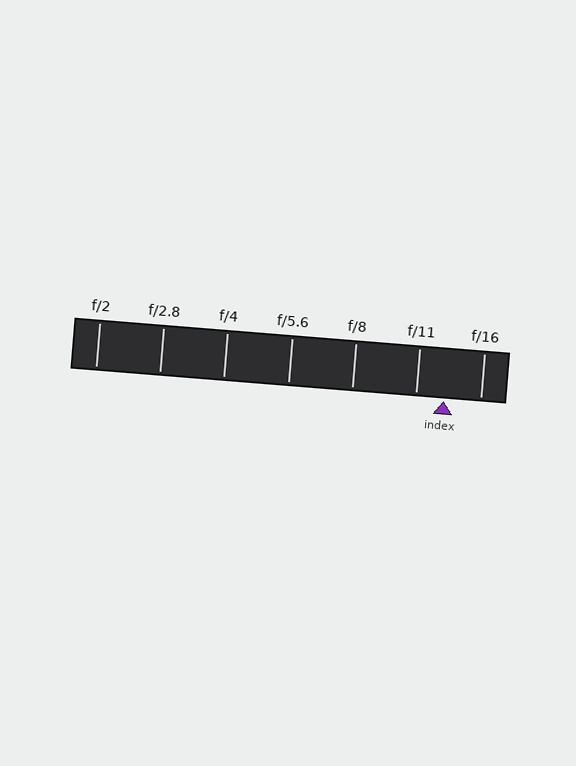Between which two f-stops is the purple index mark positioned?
The index mark is between f/11 and f/16.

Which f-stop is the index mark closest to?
The index mark is closest to f/11.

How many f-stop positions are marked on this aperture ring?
There are 7 f-stop positions marked.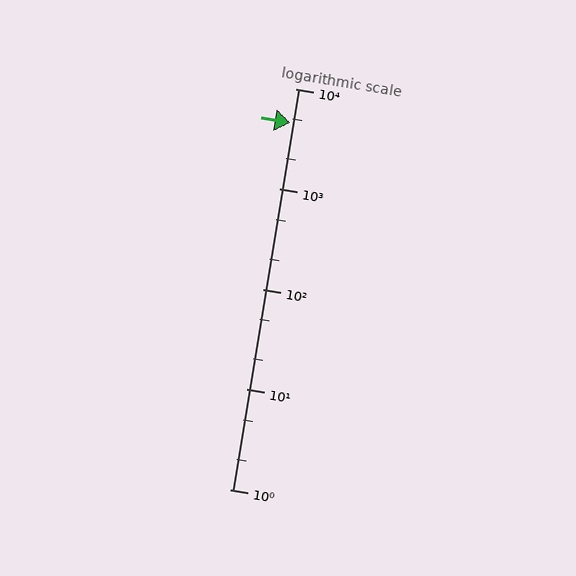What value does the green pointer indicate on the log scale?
The pointer indicates approximately 4600.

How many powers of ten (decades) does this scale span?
The scale spans 4 decades, from 1 to 10000.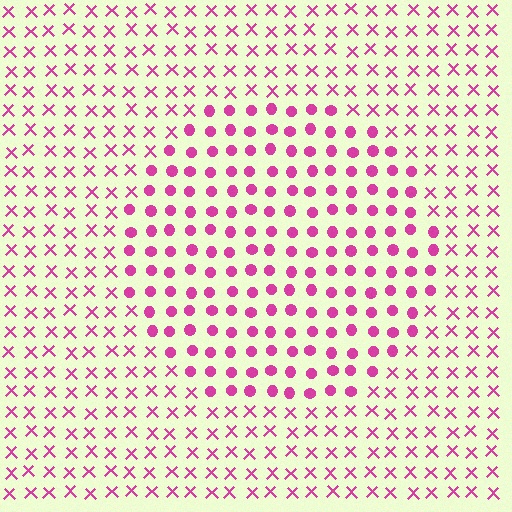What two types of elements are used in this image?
The image uses circles inside the circle region and X marks outside it.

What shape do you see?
I see a circle.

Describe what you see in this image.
The image is filled with small magenta elements arranged in a uniform grid. A circle-shaped region contains circles, while the surrounding area contains X marks. The boundary is defined purely by the change in element shape.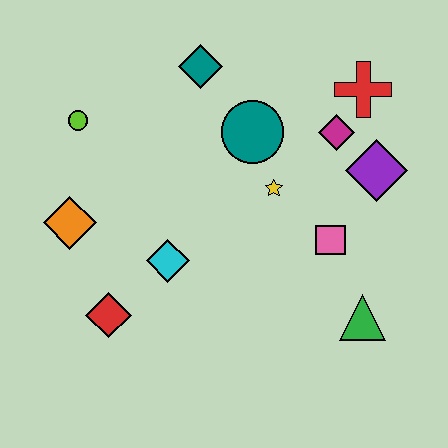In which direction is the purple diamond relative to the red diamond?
The purple diamond is to the right of the red diamond.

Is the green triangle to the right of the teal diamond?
Yes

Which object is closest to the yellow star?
The teal circle is closest to the yellow star.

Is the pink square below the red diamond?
No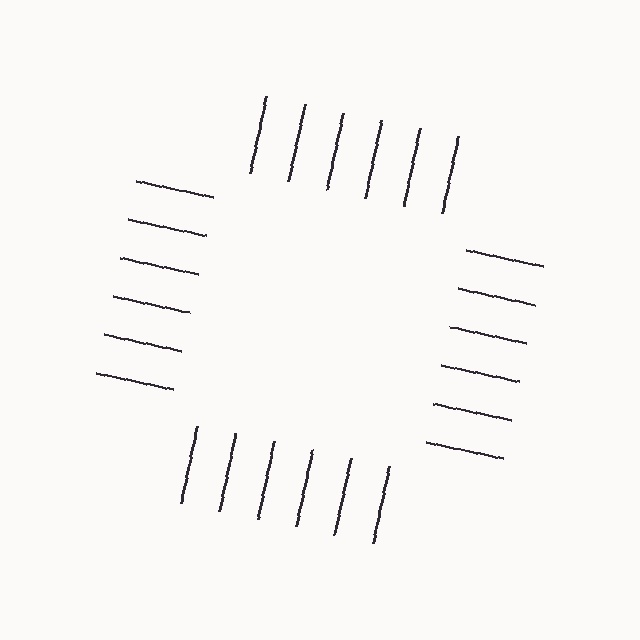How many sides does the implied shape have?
4 sides — the line-ends trace a square.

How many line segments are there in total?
24 — 6 along each of the 4 edges.